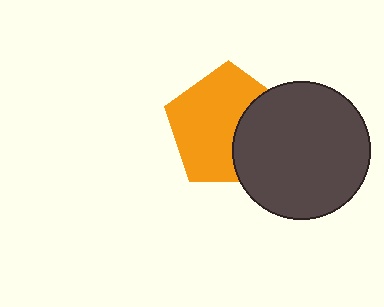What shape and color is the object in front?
The object in front is a dark gray circle.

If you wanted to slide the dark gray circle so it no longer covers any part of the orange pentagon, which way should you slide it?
Slide it right — that is the most direct way to separate the two shapes.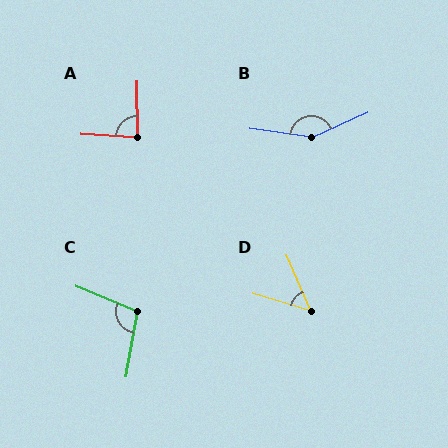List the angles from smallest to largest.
D (50°), A (86°), C (103°), B (148°).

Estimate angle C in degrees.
Approximately 103 degrees.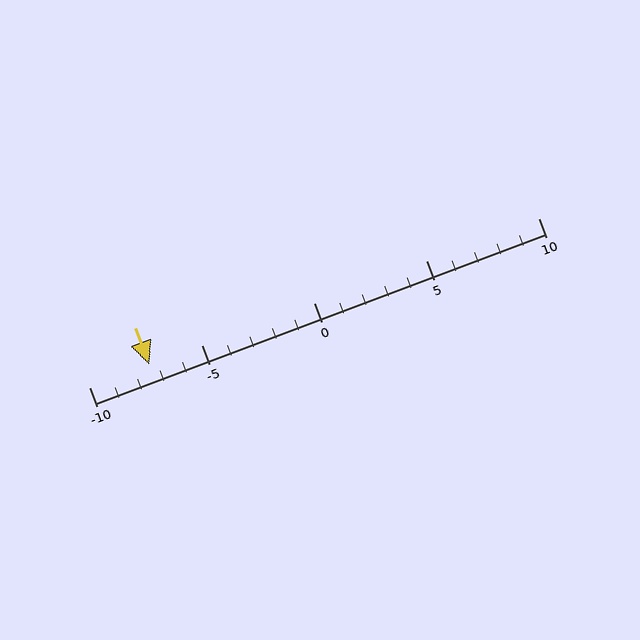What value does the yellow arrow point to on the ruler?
The yellow arrow points to approximately -7.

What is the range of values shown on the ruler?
The ruler shows values from -10 to 10.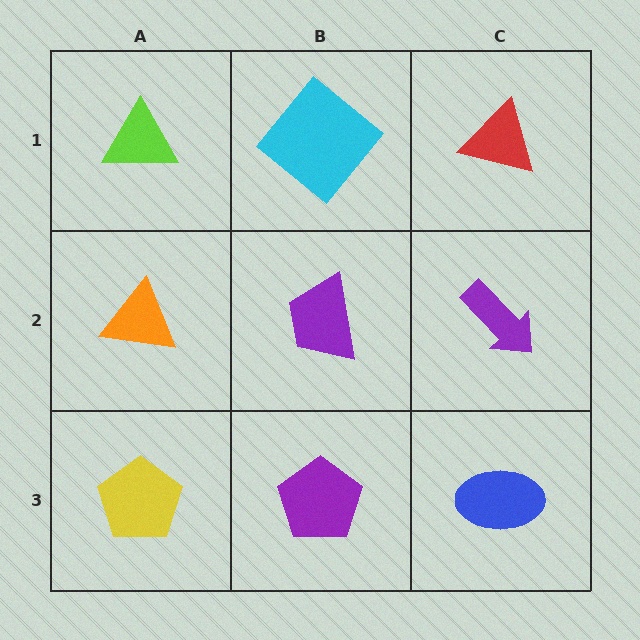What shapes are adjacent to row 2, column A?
A lime triangle (row 1, column A), a yellow pentagon (row 3, column A), a purple trapezoid (row 2, column B).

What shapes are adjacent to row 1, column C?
A purple arrow (row 2, column C), a cyan diamond (row 1, column B).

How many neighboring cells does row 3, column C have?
2.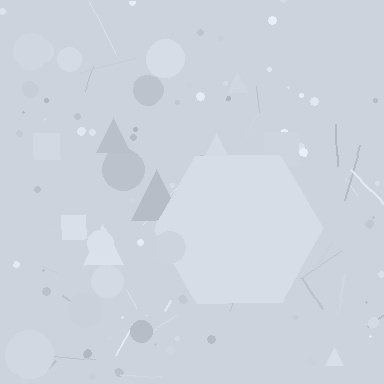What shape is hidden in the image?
A hexagon is hidden in the image.